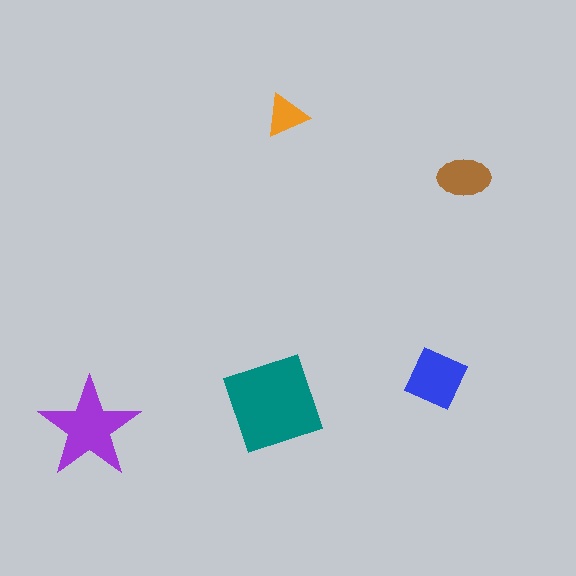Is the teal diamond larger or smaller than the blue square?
Larger.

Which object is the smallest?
The orange triangle.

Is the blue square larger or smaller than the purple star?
Smaller.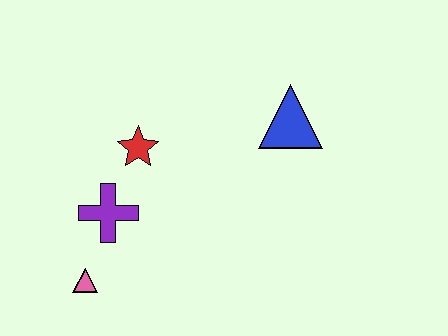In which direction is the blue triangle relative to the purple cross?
The blue triangle is to the right of the purple cross.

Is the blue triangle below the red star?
No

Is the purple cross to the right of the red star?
No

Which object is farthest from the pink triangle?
The blue triangle is farthest from the pink triangle.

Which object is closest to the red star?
The purple cross is closest to the red star.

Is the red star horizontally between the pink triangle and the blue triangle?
Yes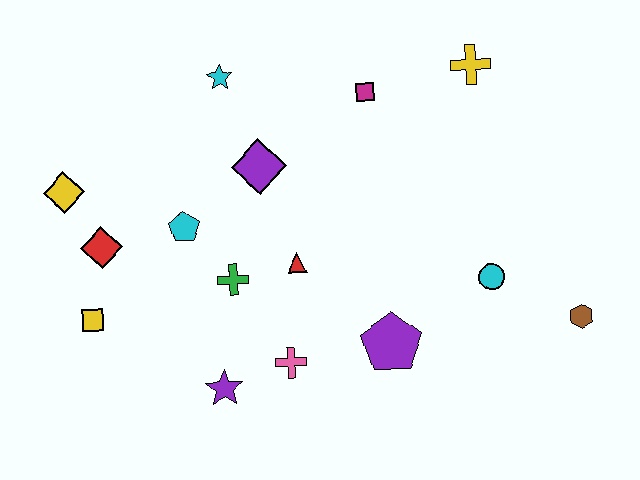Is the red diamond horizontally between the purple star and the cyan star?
No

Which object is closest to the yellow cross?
The magenta square is closest to the yellow cross.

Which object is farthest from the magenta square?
The yellow square is farthest from the magenta square.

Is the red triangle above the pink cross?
Yes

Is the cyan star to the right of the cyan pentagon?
Yes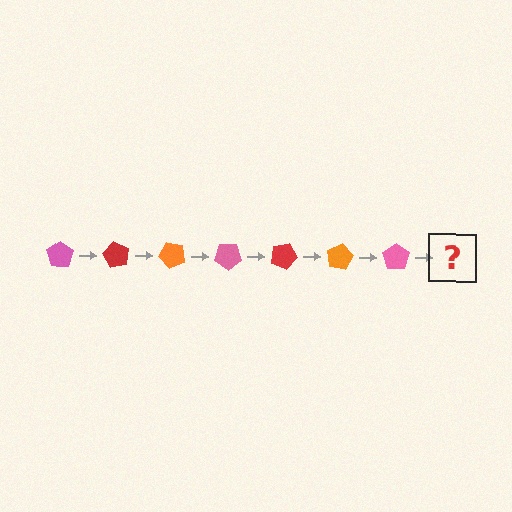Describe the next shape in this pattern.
It should be a red pentagon, rotated 420 degrees from the start.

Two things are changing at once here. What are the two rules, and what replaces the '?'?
The two rules are that it rotates 60 degrees each step and the color cycles through pink, red, and orange. The '?' should be a red pentagon, rotated 420 degrees from the start.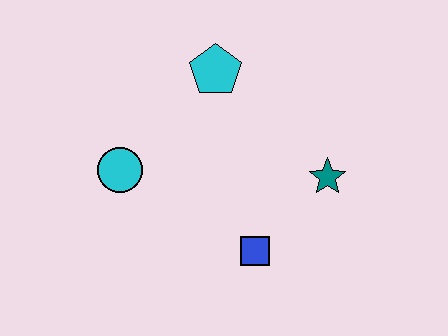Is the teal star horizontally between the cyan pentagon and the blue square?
No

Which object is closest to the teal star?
The blue square is closest to the teal star.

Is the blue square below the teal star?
Yes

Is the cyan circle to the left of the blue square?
Yes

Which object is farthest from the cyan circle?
The teal star is farthest from the cyan circle.